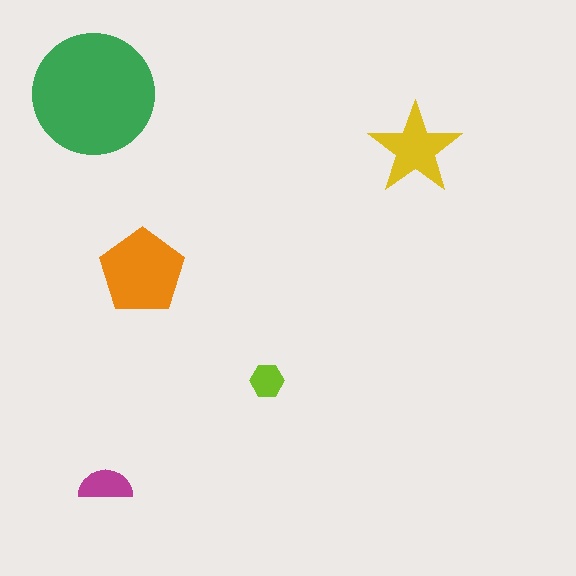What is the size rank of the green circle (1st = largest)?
1st.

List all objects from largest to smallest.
The green circle, the orange pentagon, the yellow star, the magenta semicircle, the lime hexagon.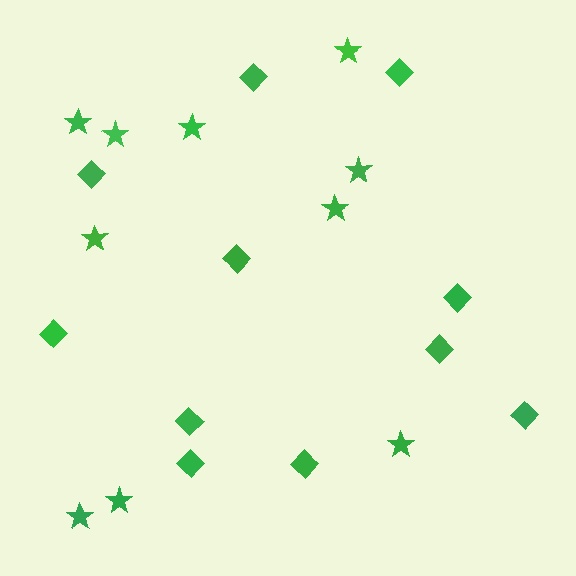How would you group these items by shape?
There are 2 groups: one group of diamonds (11) and one group of stars (10).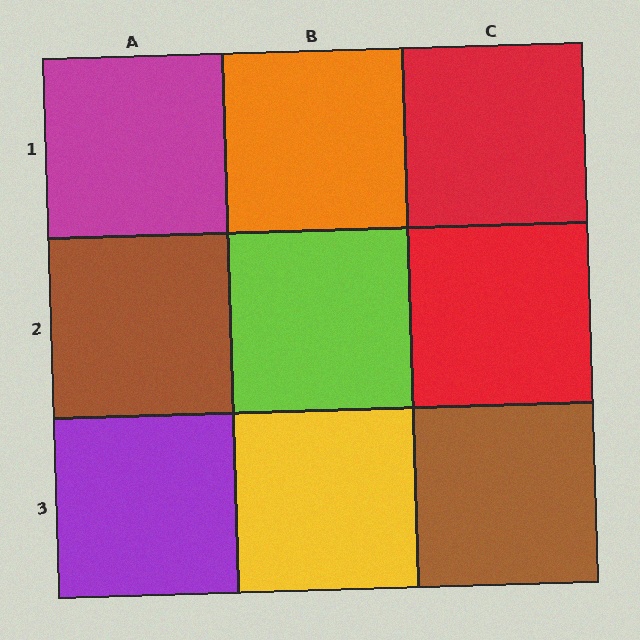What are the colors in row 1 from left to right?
Magenta, orange, red.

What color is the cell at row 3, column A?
Purple.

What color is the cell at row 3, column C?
Brown.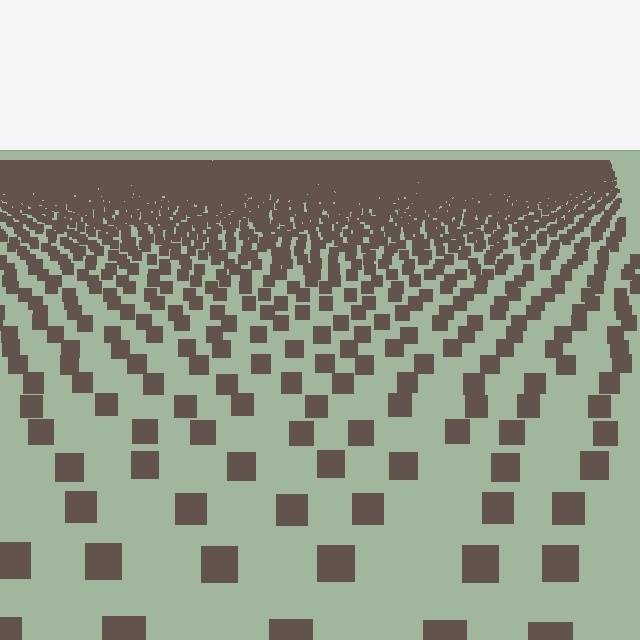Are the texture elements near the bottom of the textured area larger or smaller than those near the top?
Larger. Near the bottom, elements are closer to the viewer and appear at a bigger on-screen size.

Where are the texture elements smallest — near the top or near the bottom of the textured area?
Near the top.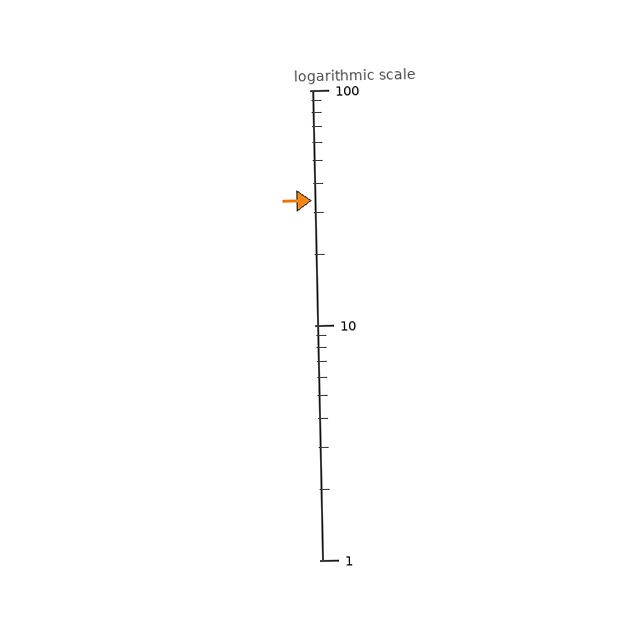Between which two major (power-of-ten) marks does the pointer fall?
The pointer is between 10 and 100.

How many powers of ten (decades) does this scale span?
The scale spans 2 decades, from 1 to 100.